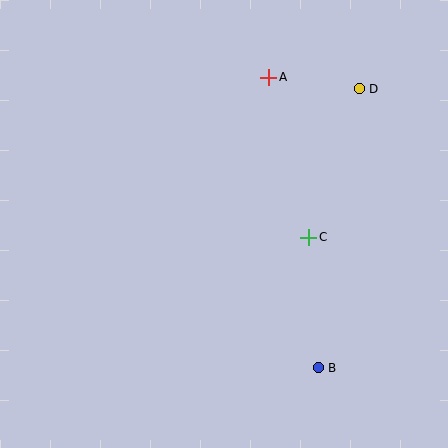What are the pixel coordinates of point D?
Point D is at (359, 89).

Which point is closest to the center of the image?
Point C at (309, 237) is closest to the center.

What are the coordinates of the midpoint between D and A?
The midpoint between D and A is at (314, 83).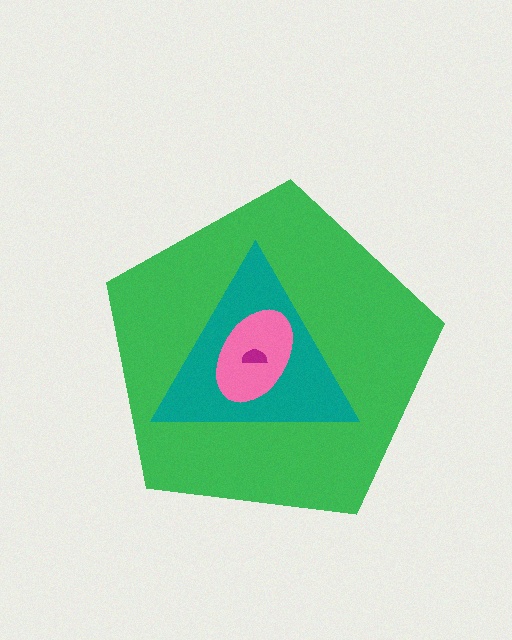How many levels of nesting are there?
4.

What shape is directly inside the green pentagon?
The teal triangle.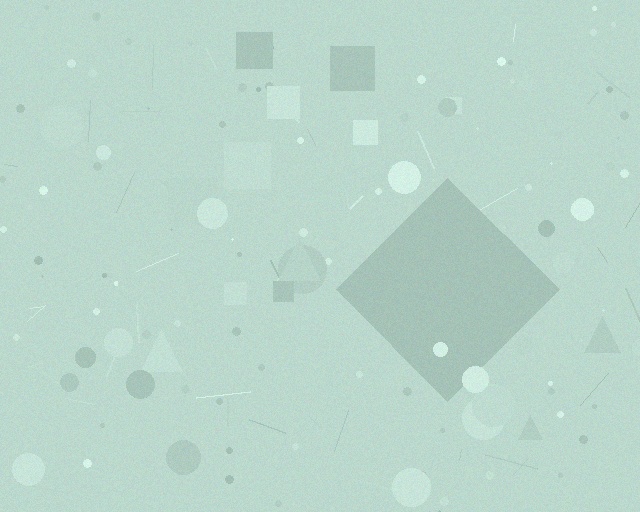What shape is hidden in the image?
A diamond is hidden in the image.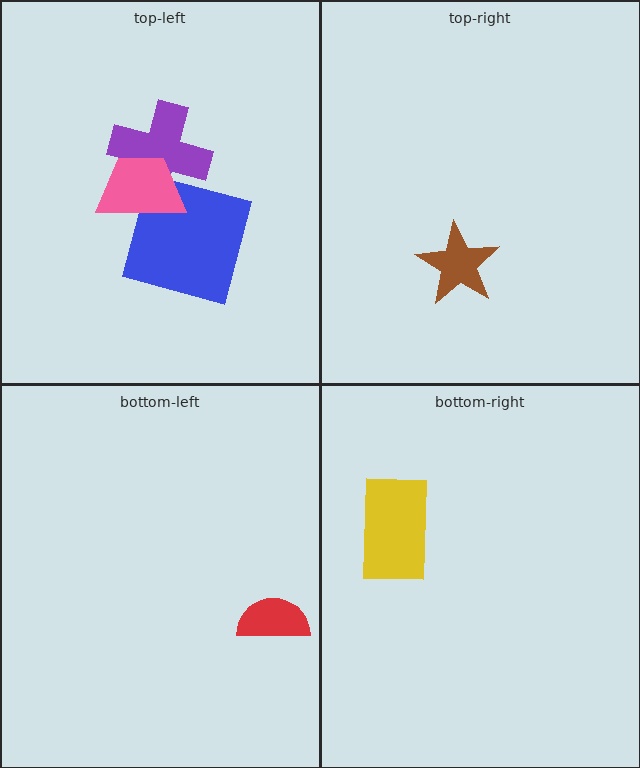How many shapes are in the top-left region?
3.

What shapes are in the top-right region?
The brown star.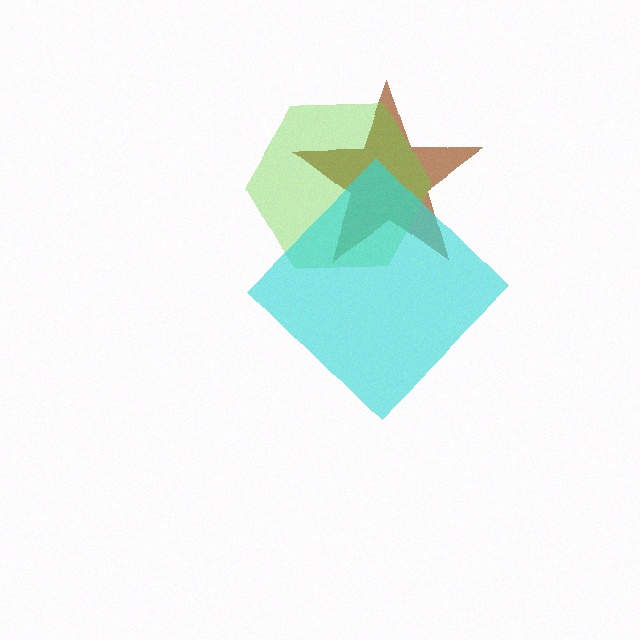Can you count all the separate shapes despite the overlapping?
Yes, there are 3 separate shapes.